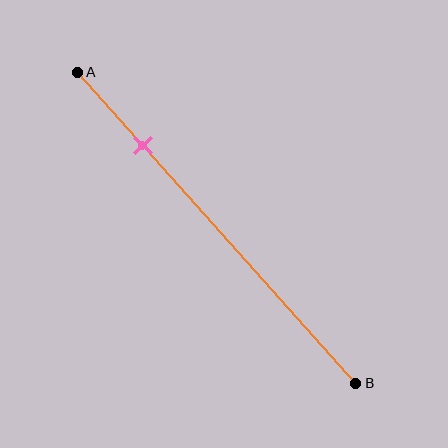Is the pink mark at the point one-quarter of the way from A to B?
Yes, the mark is approximately at the one-quarter point.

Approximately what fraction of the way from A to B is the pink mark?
The pink mark is approximately 25% of the way from A to B.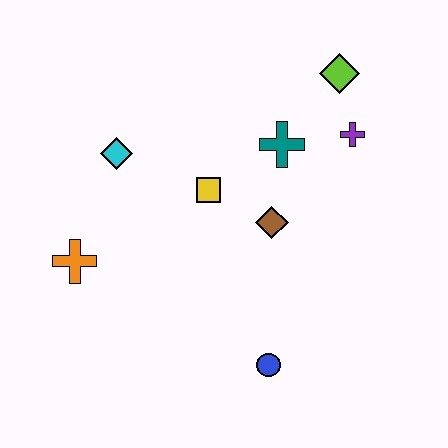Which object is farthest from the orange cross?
The lime diamond is farthest from the orange cross.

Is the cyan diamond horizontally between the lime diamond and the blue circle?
No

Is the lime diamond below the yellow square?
No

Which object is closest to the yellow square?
The brown diamond is closest to the yellow square.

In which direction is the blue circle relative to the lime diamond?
The blue circle is below the lime diamond.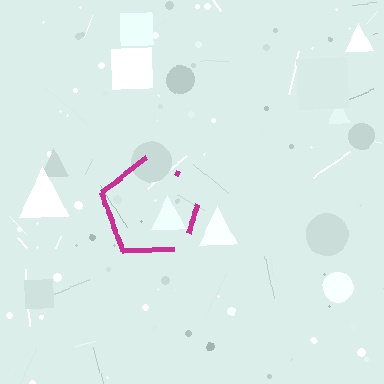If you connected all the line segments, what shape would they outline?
They would outline a pentagon.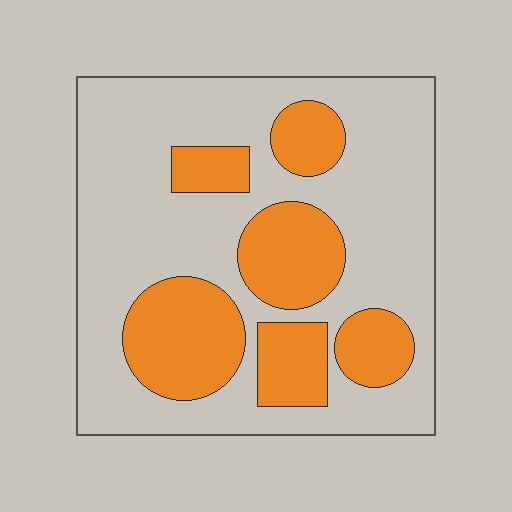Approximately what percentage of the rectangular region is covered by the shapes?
Approximately 30%.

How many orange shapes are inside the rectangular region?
6.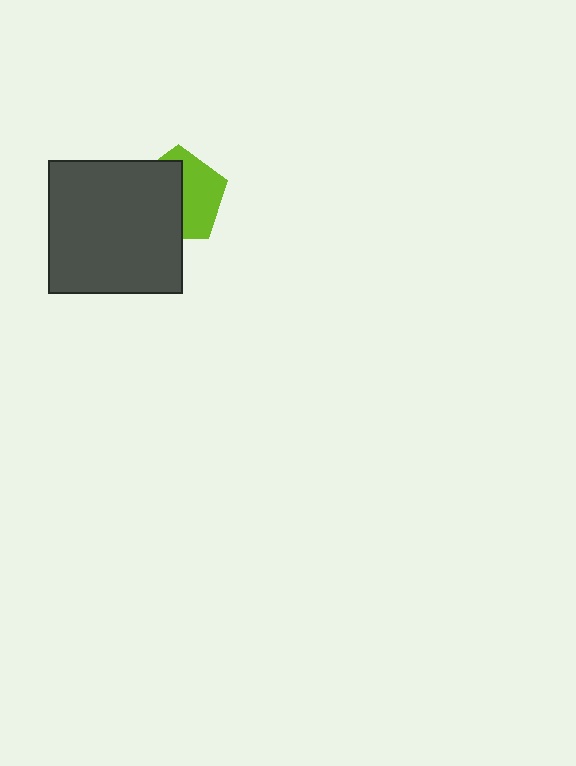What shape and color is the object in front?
The object in front is a dark gray square.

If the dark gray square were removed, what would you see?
You would see the complete lime pentagon.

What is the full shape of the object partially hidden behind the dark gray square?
The partially hidden object is a lime pentagon.